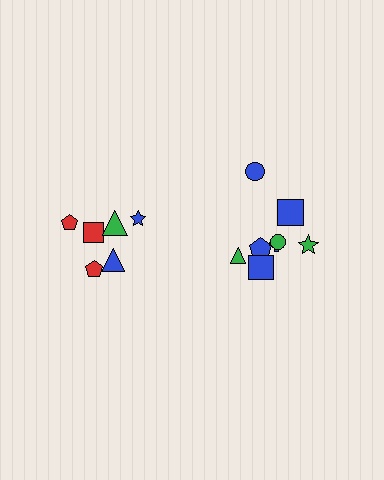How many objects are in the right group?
There are 8 objects.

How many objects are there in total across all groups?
There are 14 objects.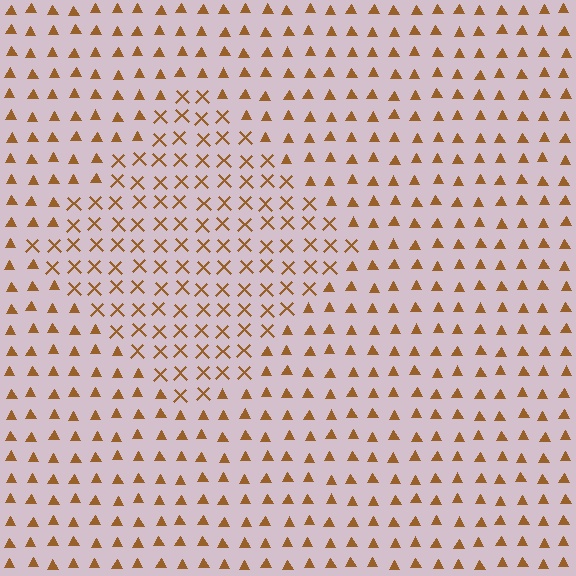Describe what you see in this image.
The image is filled with small brown elements arranged in a uniform grid. A diamond-shaped region contains X marks, while the surrounding area contains triangles. The boundary is defined purely by the change in element shape.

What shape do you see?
I see a diamond.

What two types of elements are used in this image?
The image uses X marks inside the diamond region and triangles outside it.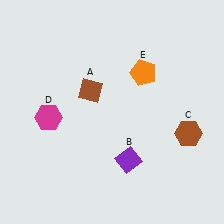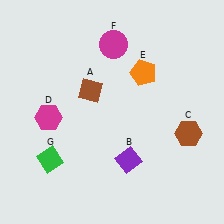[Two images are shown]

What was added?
A magenta circle (F), a green diamond (G) were added in Image 2.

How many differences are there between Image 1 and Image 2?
There are 2 differences between the two images.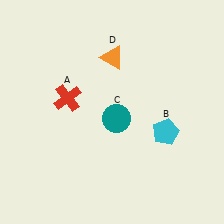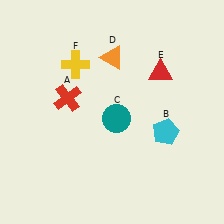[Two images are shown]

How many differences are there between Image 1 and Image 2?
There are 2 differences between the two images.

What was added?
A red triangle (E), a yellow cross (F) were added in Image 2.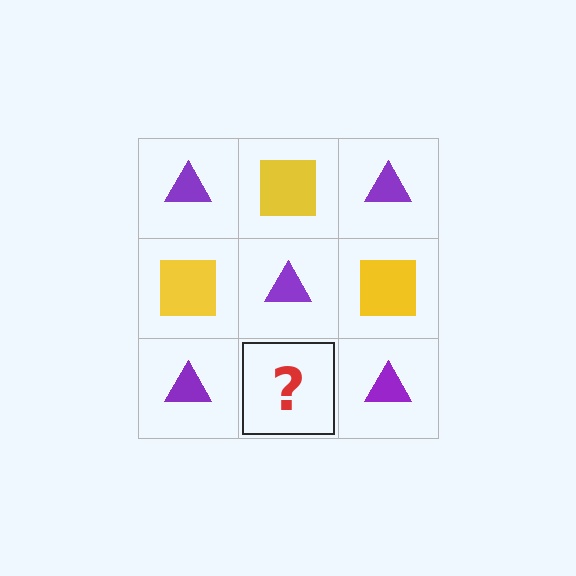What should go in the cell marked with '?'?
The missing cell should contain a yellow square.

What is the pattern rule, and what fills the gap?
The rule is that it alternates purple triangle and yellow square in a checkerboard pattern. The gap should be filled with a yellow square.